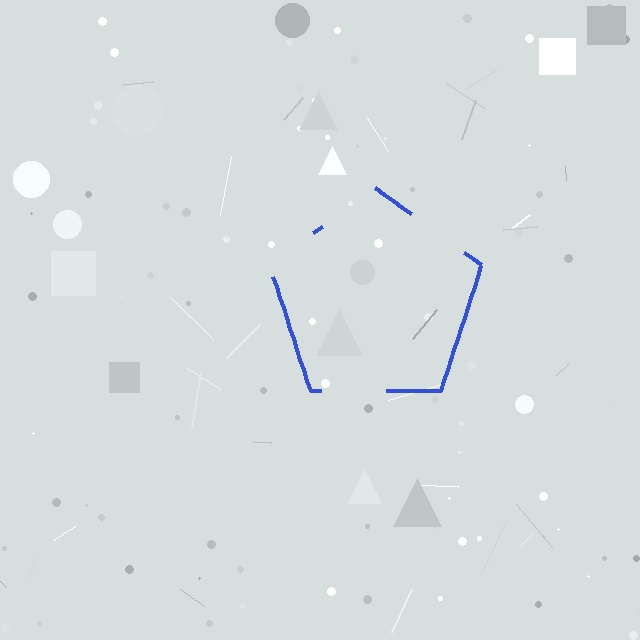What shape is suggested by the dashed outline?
The dashed outline suggests a pentagon.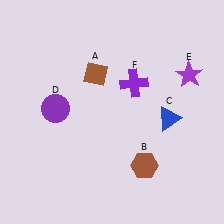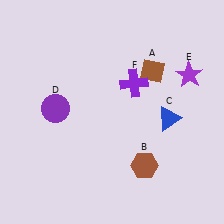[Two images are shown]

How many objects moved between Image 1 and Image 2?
1 object moved between the two images.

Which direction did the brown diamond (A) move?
The brown diamond (A) moved right.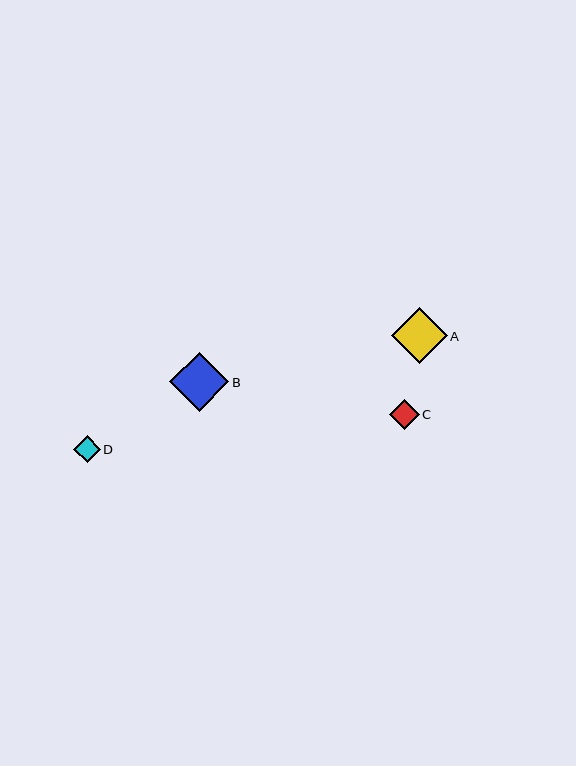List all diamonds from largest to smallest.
From largest to smallest: B, A, C, D.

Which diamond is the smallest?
Diamond D is the smallest with a size of approximately 27 pixels.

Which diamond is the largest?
Diamond B is the largest with a size of approximately 59 pixels.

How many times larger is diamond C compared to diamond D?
Diamond C is approximately 1.1 times the size of diamond D.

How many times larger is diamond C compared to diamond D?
Diamond C is approximately 1.1 times the size of diamond D.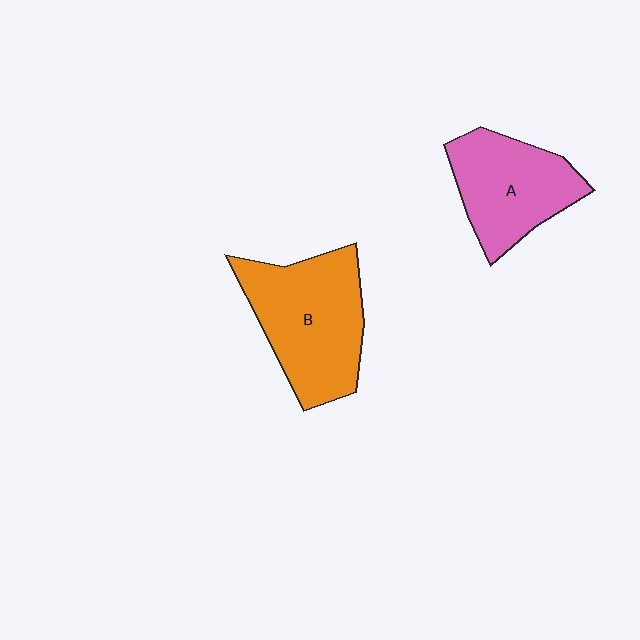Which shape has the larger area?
Shape B (orange).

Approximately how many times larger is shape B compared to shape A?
Approximately 1.3 times.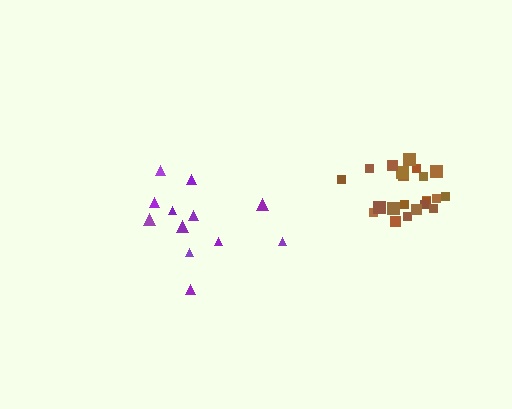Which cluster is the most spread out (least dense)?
Purple.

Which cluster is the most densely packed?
Brown.